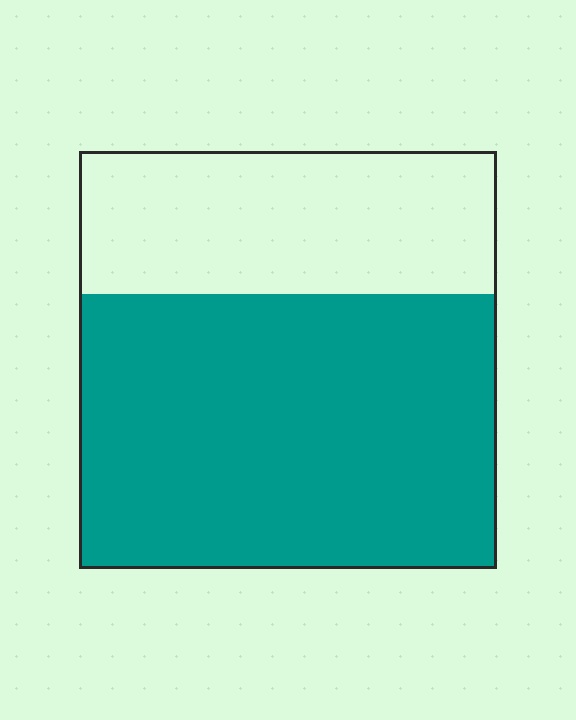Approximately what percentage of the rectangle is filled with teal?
Approximately 65%.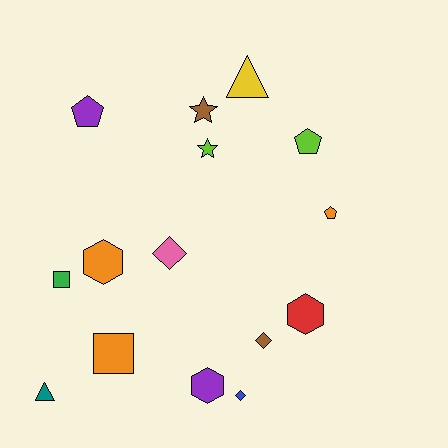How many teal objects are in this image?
There is 1 teal object.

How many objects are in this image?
There are 15 objects.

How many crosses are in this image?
There are no crosses.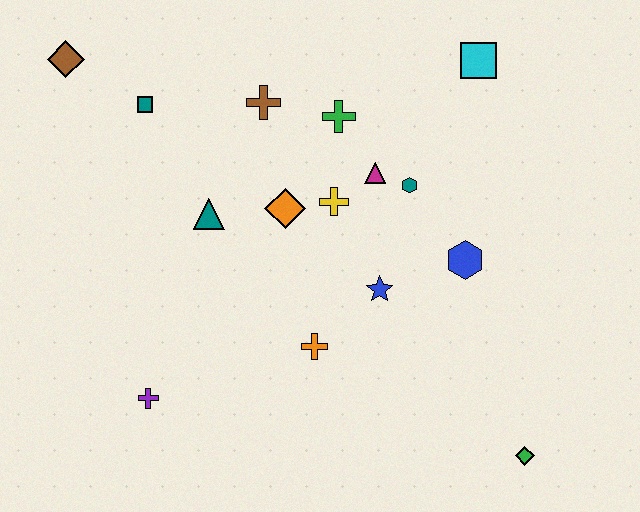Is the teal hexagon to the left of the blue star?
No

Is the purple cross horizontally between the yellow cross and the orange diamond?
No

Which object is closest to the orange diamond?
The yellow cross is closest to the orange diamond.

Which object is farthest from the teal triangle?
The green diamond is farthest from the teal triangle.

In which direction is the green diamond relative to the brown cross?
The green diamond is below the brown cross.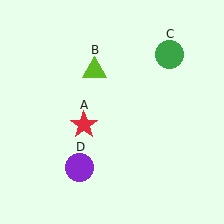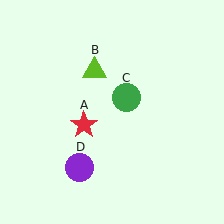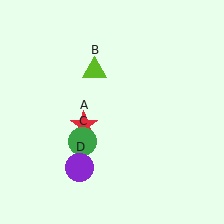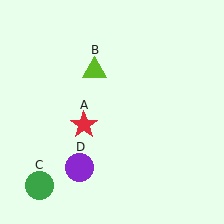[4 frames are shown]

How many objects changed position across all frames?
1 object changed position: green circle (object C).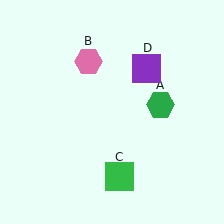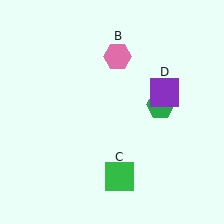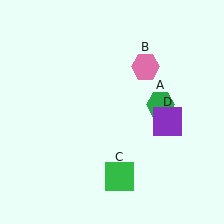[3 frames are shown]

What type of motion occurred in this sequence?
The pink hexagon (object B), purple square (object D) rotated clockwise around the center of the scene.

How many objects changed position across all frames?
2 objects changed position: pink hexagon (object B), purple square (object D).